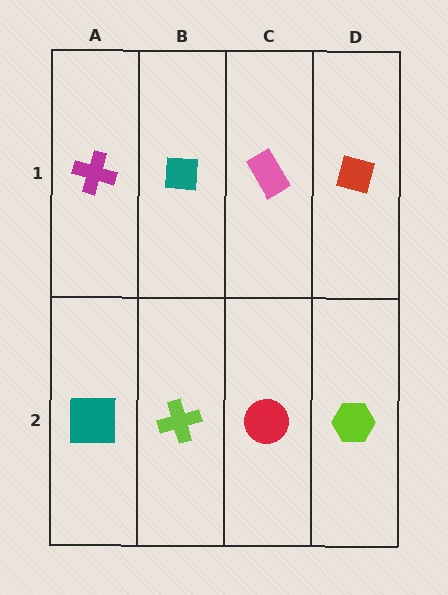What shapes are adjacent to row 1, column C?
A red circle (row 2, column C), a teal square (row 1, column B), a red diamond (row 1, column D).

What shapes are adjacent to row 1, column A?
A teal square (row 2, column A), a teal square (row 1, column B).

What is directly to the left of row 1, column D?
A pink rectangle.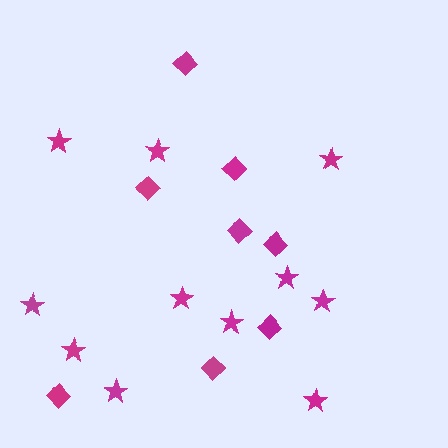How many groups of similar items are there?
There are 2 groups: one group of stars (11) and one group of diamonds (8).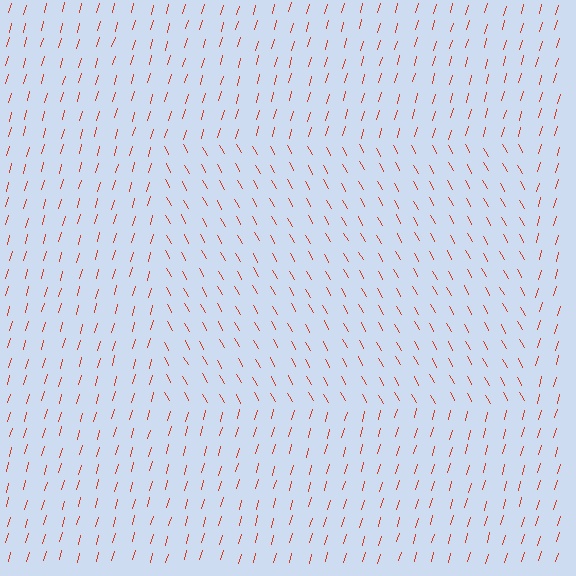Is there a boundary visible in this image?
Yes, there is a texture boundary formed by a change in line orientation.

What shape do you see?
I see a rectangle.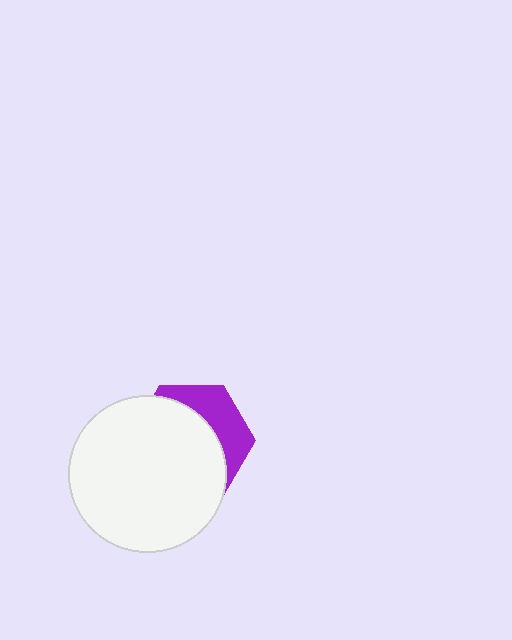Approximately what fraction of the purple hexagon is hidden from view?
Roughly 67% of the purple hexagon is hidden behind the white circle.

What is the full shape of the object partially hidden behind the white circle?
The partially hidden object is a purple hexagon.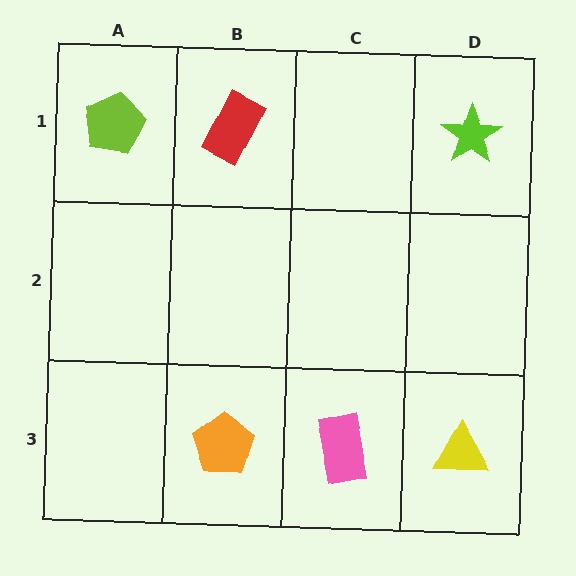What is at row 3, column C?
A pink rectangle.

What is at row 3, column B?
An orange pentagon.